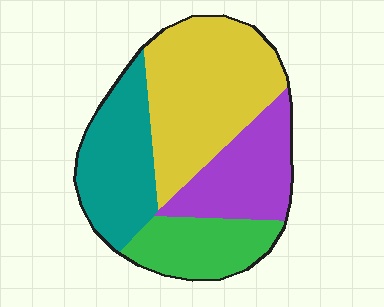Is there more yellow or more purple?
Yellow.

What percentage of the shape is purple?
Purple covers roughly 20% of the shape.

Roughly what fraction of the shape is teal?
Teal covers roughly 25% of the shape.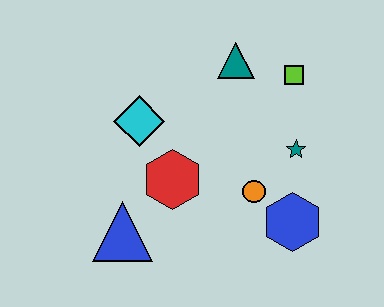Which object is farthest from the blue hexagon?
The cyan diamond is farthest from the blue hexagon.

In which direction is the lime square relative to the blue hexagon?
The lime square is above the blue hexagon.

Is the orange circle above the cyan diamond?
No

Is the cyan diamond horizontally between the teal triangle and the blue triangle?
Yes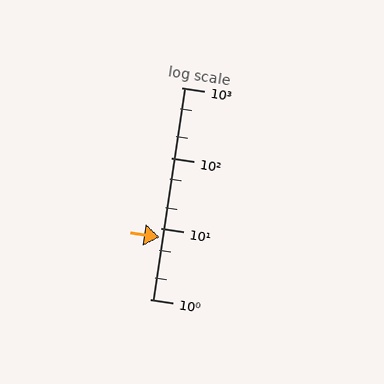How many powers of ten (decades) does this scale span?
The scale spans 3 decades, from 1 to 1000.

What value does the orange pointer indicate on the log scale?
The pointer indicates approximately 7.6.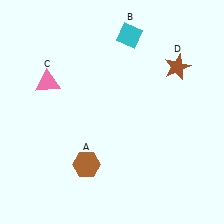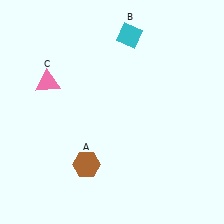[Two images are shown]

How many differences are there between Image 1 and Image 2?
There is 1 difference between the two images.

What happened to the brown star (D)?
The brown star (D) was removed in Image 2. It was in the top-right area of Image 1.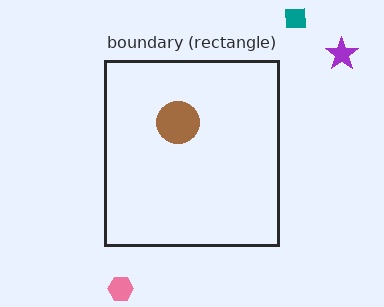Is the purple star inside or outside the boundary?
Outside.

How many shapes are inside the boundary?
1 inside, 3 outside.